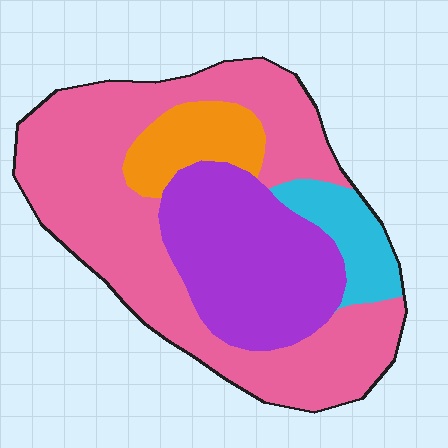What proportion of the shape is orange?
Orange covers about 10% of the shape.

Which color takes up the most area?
Pink, at roughly 55%.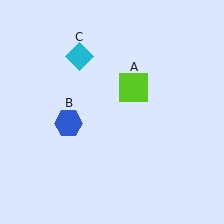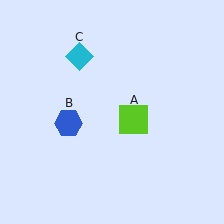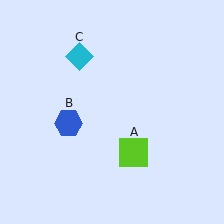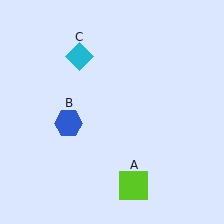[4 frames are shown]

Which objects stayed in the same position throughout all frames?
Blue hexagon (object B) and cyan diamond (object C) remained stationary.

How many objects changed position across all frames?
1 object changed position: lime square (object A).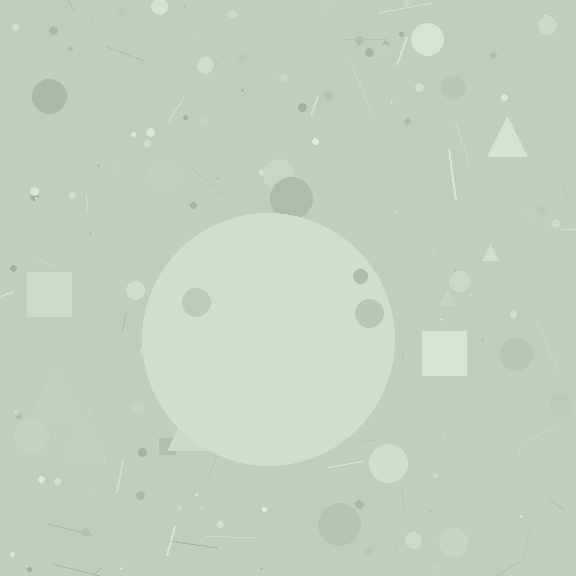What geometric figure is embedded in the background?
A circle is embedded in the background.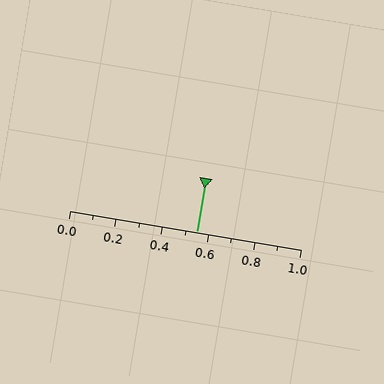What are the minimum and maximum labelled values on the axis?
The axis runs from 0.0 to 1.0.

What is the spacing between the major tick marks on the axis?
The major ticks are spaced 0.2 apart.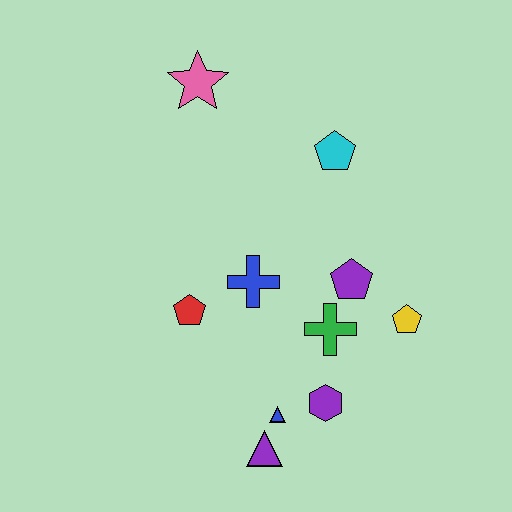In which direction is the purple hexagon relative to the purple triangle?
The purple hexagon is to the right of the purple triangle.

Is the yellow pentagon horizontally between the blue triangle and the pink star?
No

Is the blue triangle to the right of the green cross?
No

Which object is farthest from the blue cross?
The pink star is farthest from the blue cross.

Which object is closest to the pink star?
The cyan pentagon is closest to the pink star.